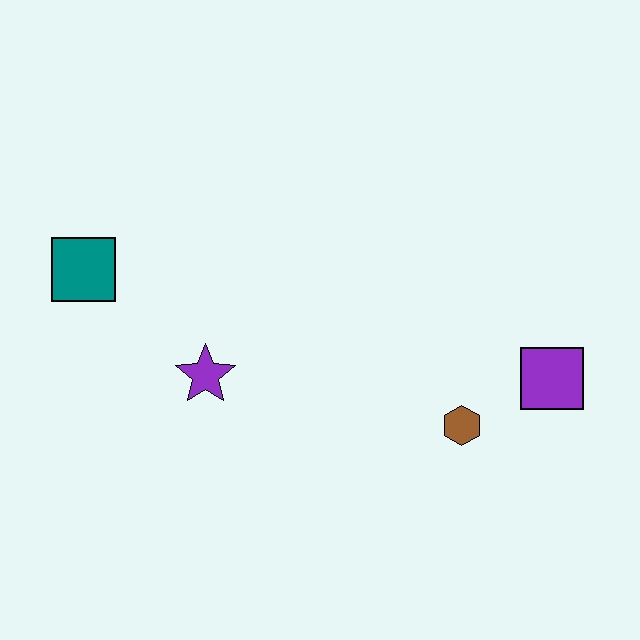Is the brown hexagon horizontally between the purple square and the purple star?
Yes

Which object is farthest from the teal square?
The purple square is farthest from the teal square.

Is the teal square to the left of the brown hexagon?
Yes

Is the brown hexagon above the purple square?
No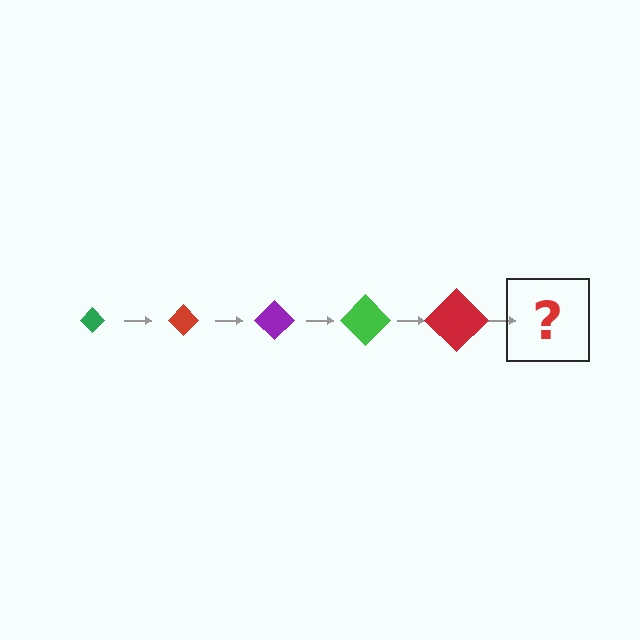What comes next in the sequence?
The next element should be a purple diamond, larger than the previous one.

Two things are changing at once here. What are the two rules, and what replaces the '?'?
The two rules are that the diamond grows larger each step and the color cycles through green, red, and purple. The '?' should be a purple diamond, larger than the previous one.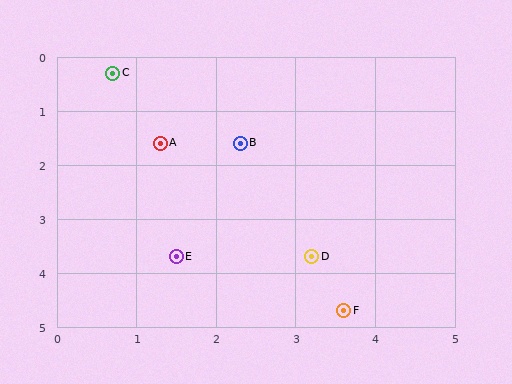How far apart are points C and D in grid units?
Points C and D are about 4.2 grid units apart.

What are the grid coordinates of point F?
Point F is at approximately (3.6, 4.7).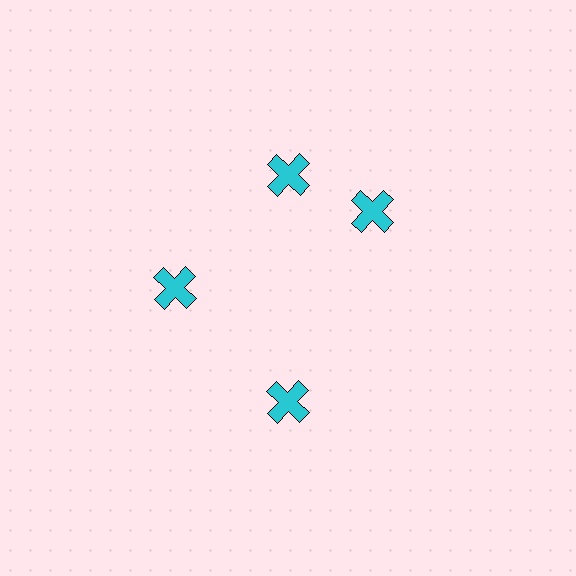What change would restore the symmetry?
The symmetry would be restored by rotating it back into even spacing with its neighbors so that all 4 crosses sit at equal angles and equal distance from the center.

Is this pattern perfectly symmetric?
No. The 4 cyan crosses are arranged in a ring, but one element near the 3 o'clock position is rotated out of alignment along the ring, breaking the 4-fold rotational symmetry.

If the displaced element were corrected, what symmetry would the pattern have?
It would have 4-fold rotational symmetry — the pattern would map onto itself every 90 degrees.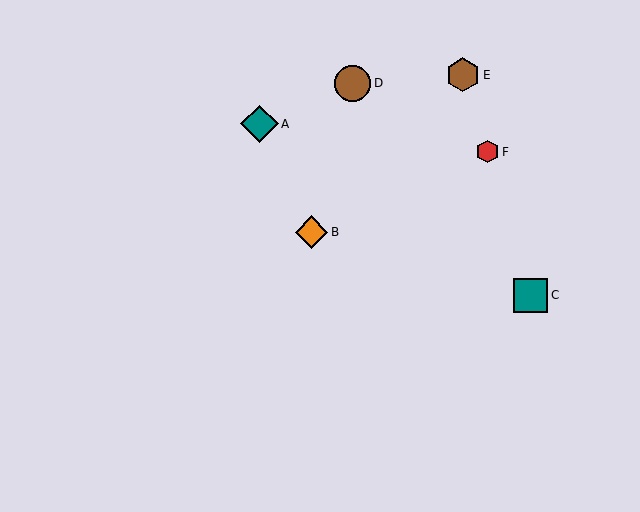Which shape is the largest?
The teal diamond (labeled A) is the largest.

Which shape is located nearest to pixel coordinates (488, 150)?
The red hexagon (labeled F) at (488, 152) is nearest to that location.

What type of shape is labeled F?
Shape F is a red hexagon.